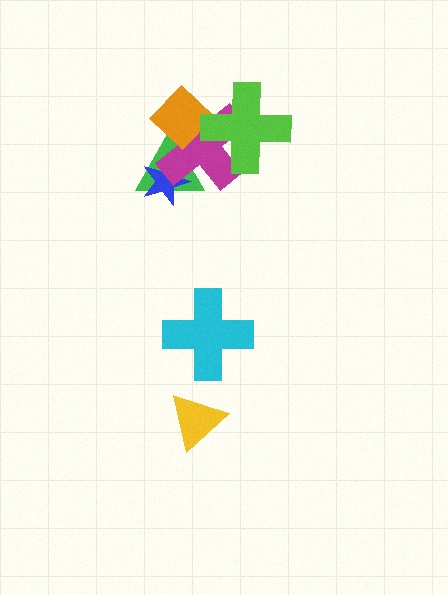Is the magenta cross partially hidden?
Yes, it is partially covered by another shape.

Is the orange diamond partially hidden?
Yes, it is partially covered by another shape.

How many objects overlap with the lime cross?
2 objects overlap with the lime cross.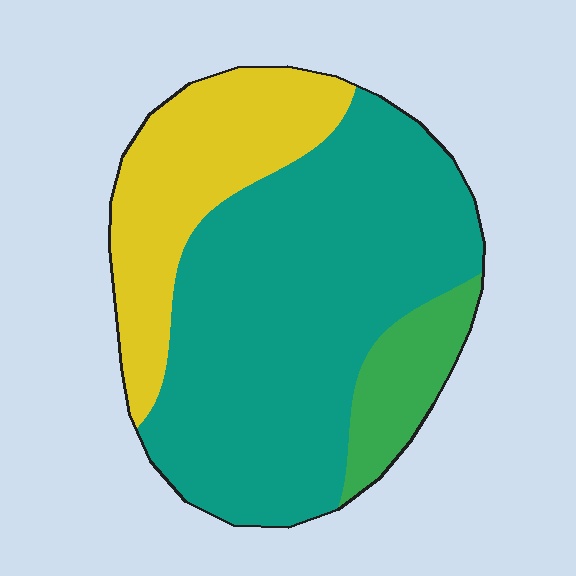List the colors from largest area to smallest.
From largest to smallest: teal, yellow, green.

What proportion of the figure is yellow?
Yellow covers roughly 25% of the figure.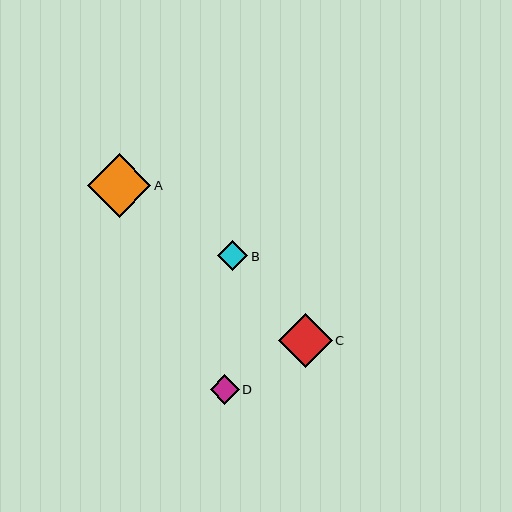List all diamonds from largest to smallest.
From largest to smallest: A, C, B, D.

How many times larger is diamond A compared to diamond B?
Diamond A is approximately 2.1 times the size of diamond B.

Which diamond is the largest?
Diamond A is the largest with a size of approximately 64 pixels.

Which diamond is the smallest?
Diamond D is the smallest with a size of approximately 29 pixels.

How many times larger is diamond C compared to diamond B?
Diamond C is approximately 1.8 times the size of diamond B.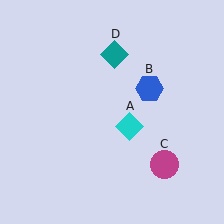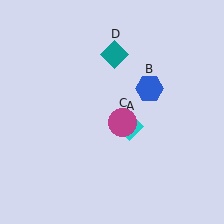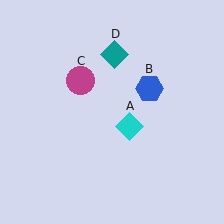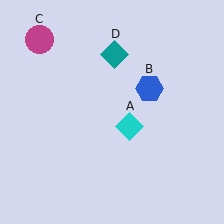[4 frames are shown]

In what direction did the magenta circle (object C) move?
The magenta circle (object C) moved up and to the left.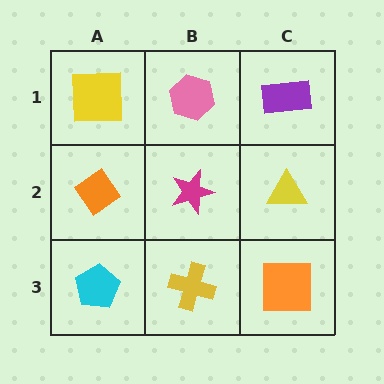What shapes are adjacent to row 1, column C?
A yellow triangle (row 2, column C), a pink hexagon (row 1, column B).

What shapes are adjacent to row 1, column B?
A magenta star (row 2, column B), a yellow square (row 1, column A), a purple rectangle (row 1, column C).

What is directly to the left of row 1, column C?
A pink hexagon.